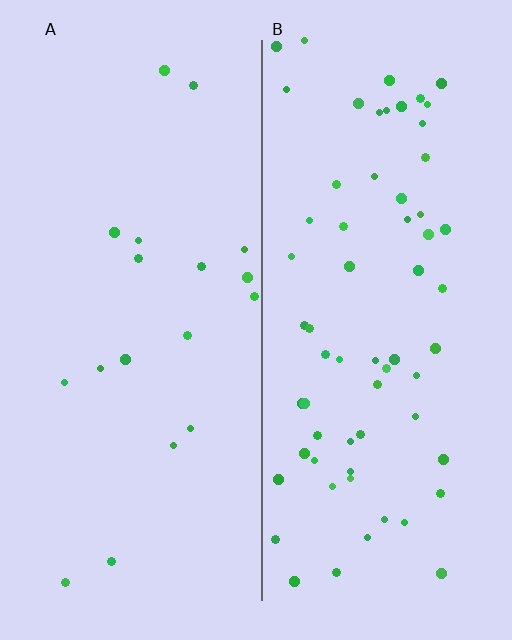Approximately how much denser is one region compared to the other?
Approximately 3.5× — region B over region A.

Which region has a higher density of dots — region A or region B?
B (the right).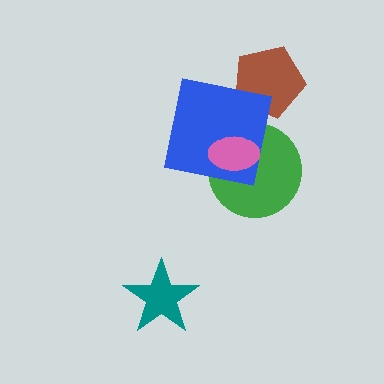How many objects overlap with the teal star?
0 objects overlap with the teal star.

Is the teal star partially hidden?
No, no other shape covers it.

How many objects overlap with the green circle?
2 objects overlap with the green circle.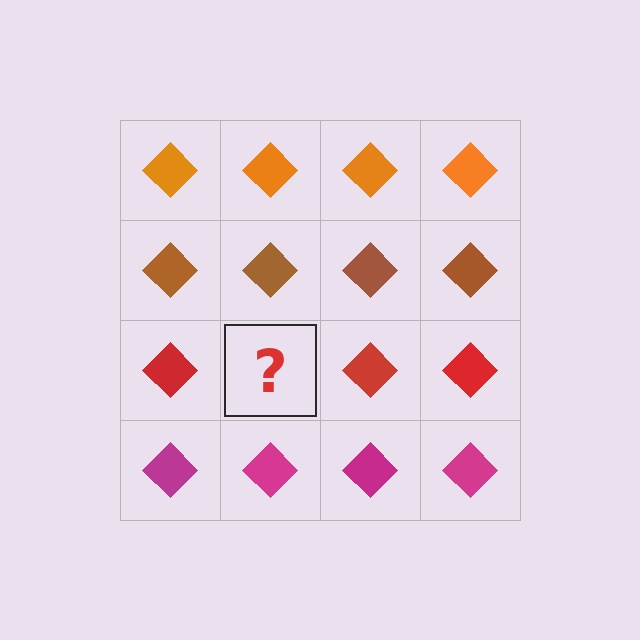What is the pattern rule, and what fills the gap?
The rule is that each row has a consistent color. The gap should be filled with a red diamond.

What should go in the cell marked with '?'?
The missing cell should contain a red diamond.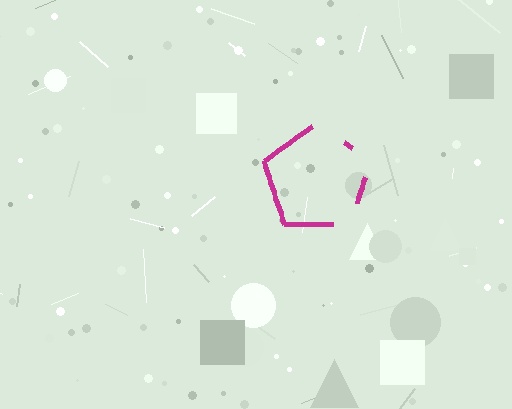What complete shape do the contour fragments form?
The contour fragments form a pentagon.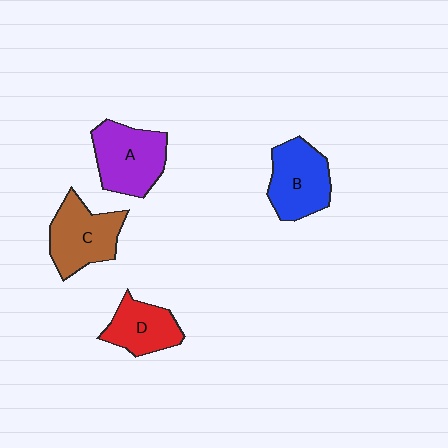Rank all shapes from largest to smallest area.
From largest to smallest: A (purple), C (brown), B (blue), D (red).